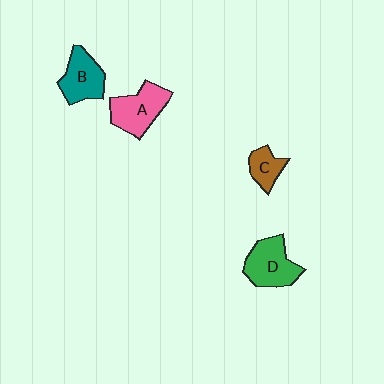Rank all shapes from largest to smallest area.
From largest to smallest: D (green), A (pink), B (teal), C (brown).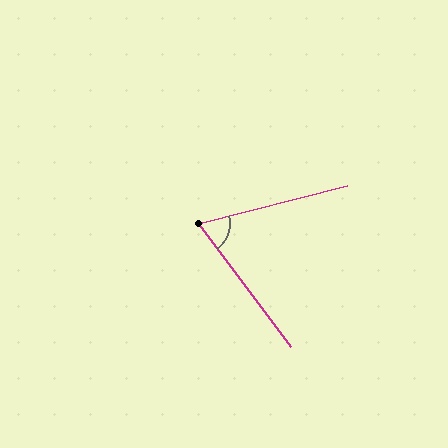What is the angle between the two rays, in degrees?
Approximately 68 degrees.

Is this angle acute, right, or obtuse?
It is acute.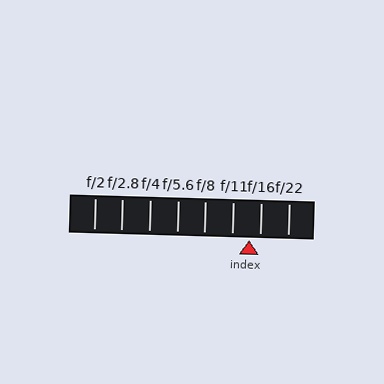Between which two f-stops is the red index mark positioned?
The index mark is between f/11 and f/16.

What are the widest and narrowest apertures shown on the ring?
The widest aperture shown is f/2 and the narrowest is f/22.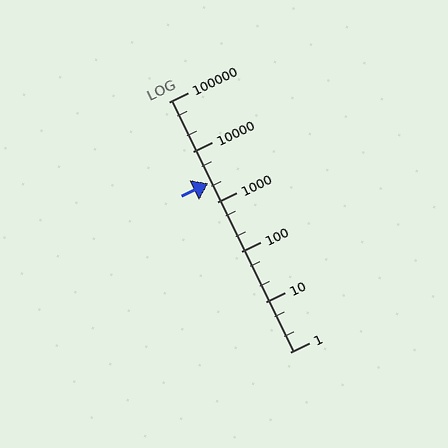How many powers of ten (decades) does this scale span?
The scale spans 5 decades, from 1 to 100000.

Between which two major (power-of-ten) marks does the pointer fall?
The pointer is between 1000 and 10000.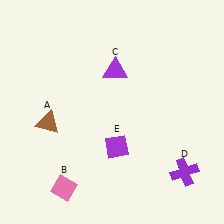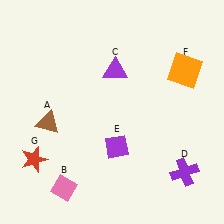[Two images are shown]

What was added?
An orange square (F), a red star (G) were added in Image 2.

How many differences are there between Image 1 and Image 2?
There are 2 differences between the two images.